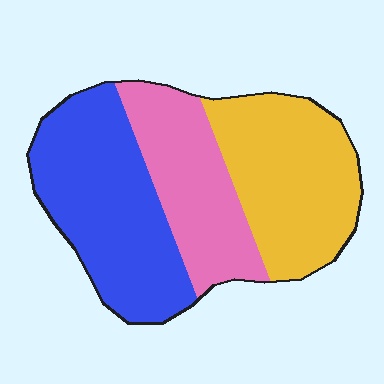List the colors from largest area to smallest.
From largest to smallest: blue, yellow, pink.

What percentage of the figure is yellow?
Yellow covers roughly 35% of the figure.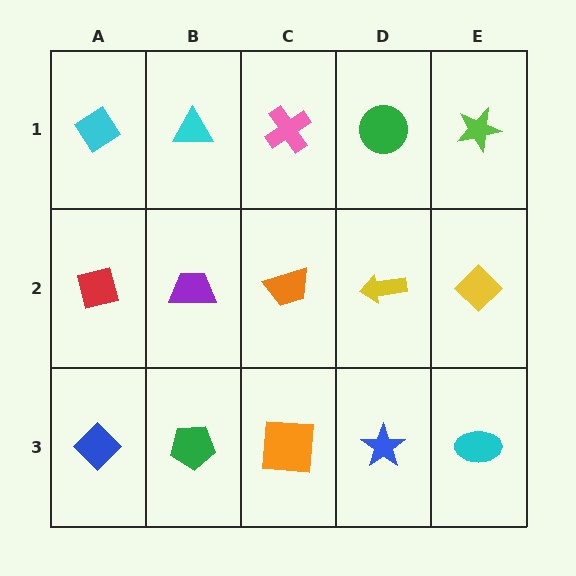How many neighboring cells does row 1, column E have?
2.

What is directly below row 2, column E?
A cyan ellipse.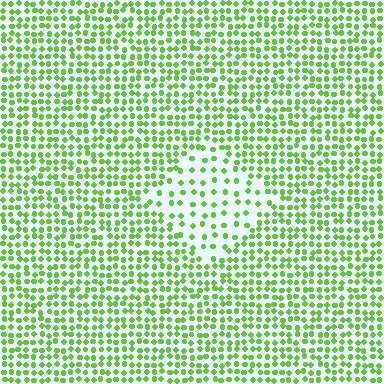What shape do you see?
I see a diamond.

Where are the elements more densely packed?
The elements are more densely packed outside the diamond boundary.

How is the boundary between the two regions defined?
The boundary is defined by a change in element density (approximately 2.1x ratio). All elements are the same color, size, and shape.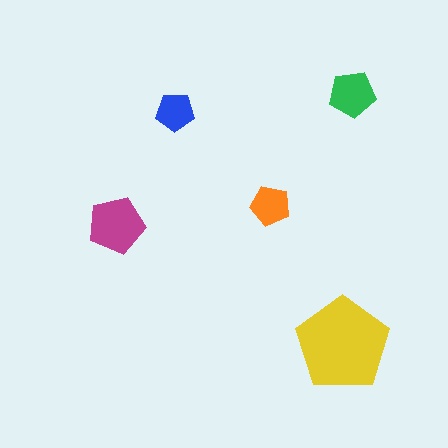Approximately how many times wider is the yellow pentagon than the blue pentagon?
About 2.5 times wider.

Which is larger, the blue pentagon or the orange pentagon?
The orange one.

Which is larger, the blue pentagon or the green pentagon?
The green one.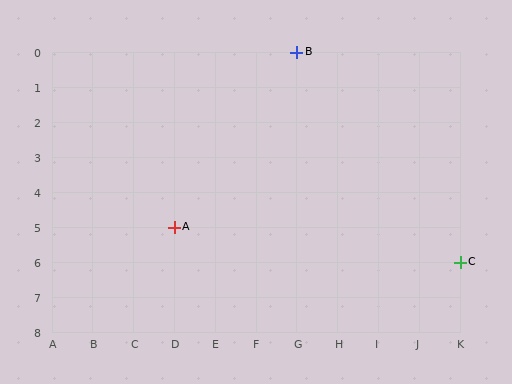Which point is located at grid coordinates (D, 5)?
Point A is at (D, 5).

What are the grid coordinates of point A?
Point A is at grid coordinates (D, 5).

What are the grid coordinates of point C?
Point C is at grid coordinates (K, 6).